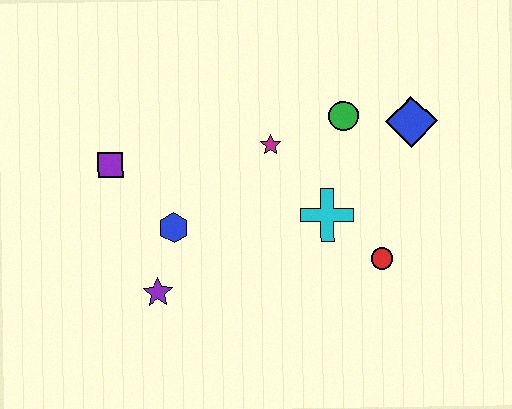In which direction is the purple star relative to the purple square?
The purple star is below the purple square.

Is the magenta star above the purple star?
Yes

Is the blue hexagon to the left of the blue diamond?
Yes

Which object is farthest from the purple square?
The blue diamond is farthest from the purple square.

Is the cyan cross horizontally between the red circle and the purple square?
Yes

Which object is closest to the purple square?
The blue hexagon is closest to the purple square.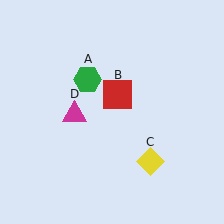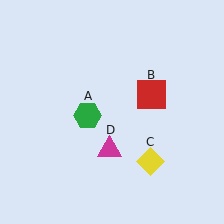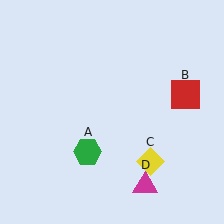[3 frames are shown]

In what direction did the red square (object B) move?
The red square (object B) moved right.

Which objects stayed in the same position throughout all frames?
Yellow diamond (object C) remained stationary.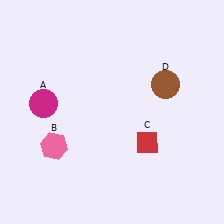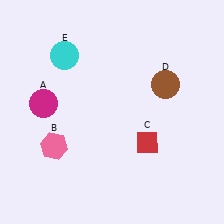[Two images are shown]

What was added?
A cyan circle (E) was added in Image 2.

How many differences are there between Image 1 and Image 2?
There is 1 difference between the two images.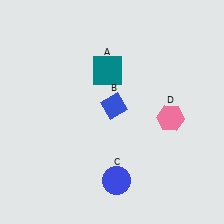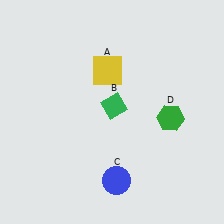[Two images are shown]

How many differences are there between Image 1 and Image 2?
There are 3 differences between the two images.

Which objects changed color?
A changed from teal to yellow. B changed from blue to green. D changed from pink to green.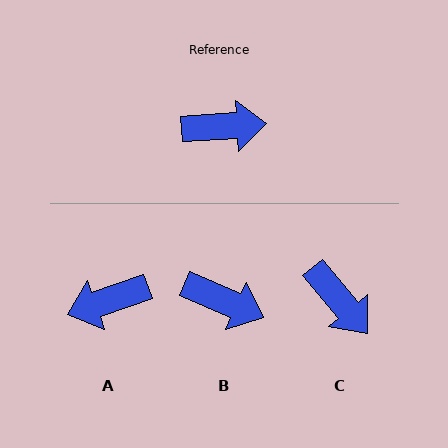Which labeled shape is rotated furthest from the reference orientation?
A, about 164 degrees away.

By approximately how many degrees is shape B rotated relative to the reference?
Approximately 27 degrees clockwise.